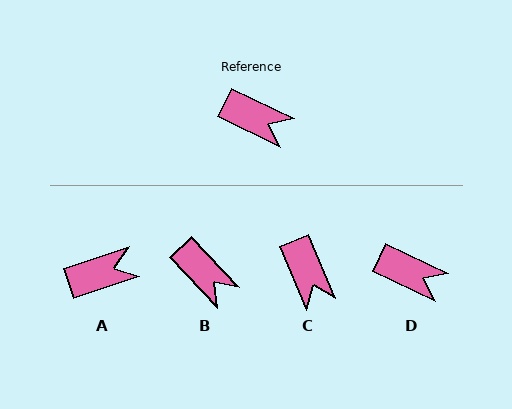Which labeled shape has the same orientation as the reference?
D.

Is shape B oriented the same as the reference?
No, it is off by about 21 degrees.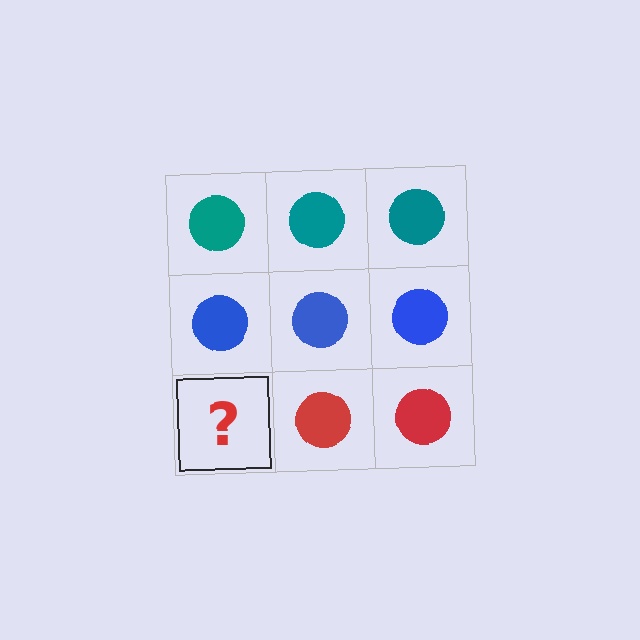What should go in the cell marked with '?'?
The missing cell should contain a red circle.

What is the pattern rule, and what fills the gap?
The rule is that each row has a consistent color. The gap should be filled with a red circle.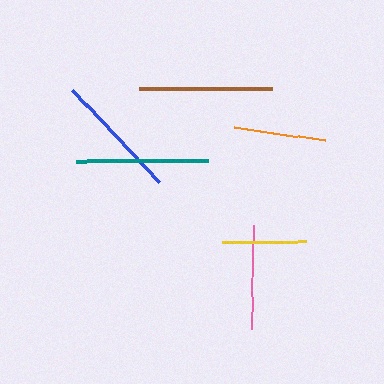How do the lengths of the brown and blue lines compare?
The brown and blue lines are approximately the same length.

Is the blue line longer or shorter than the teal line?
The teal line is longer than the blue line.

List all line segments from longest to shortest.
From longest to shortest: brown, teal, blue, pink, orange, yellow.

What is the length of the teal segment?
The teal segment is approximately 132 pixels long.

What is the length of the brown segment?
The brown segment is approximately 133 pixels long.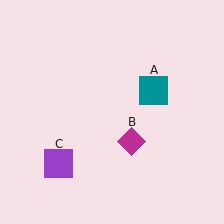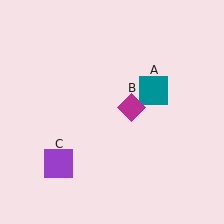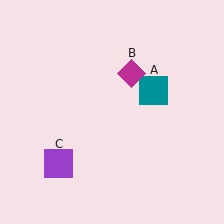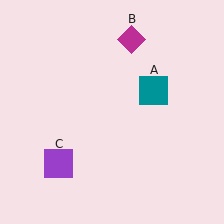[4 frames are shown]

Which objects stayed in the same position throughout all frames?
Teal square (object A) and purple square (object C) remained stationary.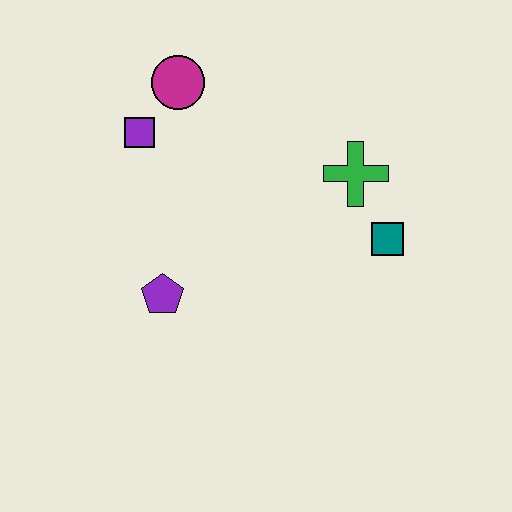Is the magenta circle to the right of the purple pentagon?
Yes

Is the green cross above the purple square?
No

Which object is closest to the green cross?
The teal square is closest to the green cross.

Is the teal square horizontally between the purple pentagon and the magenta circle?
No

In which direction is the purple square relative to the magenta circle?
The purple square is below the magenta circle.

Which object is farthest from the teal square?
The purple square is farthest from the teal square.